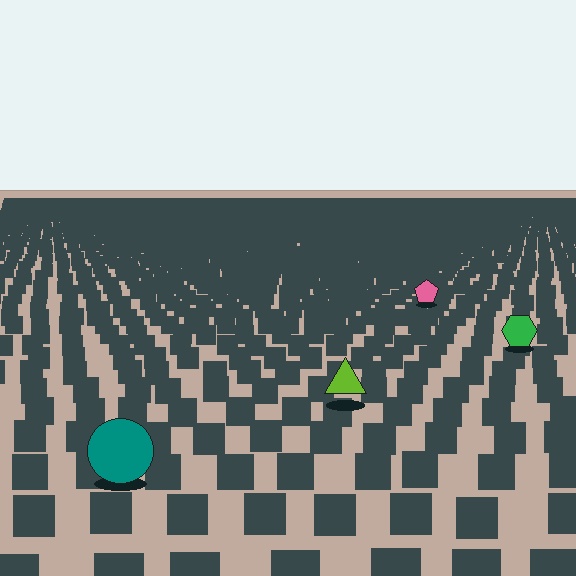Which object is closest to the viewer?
The teal circle is closest. The texture marks near it are larger and more spread out.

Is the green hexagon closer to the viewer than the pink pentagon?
Yes. The green hexagon is closer — you can tell from the texture gradient: the ground texture is coarser near it.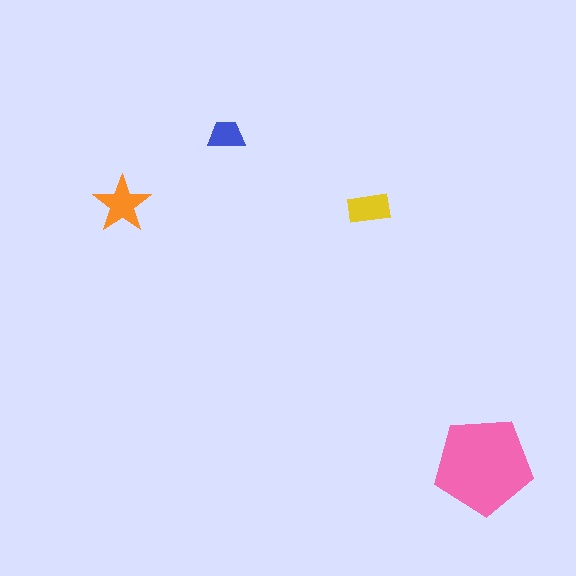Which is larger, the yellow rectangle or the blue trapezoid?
The yellow rectangle.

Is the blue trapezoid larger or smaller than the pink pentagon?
Smaller.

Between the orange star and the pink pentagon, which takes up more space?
The pink pentagon.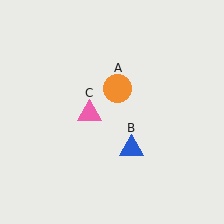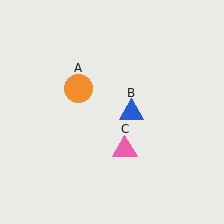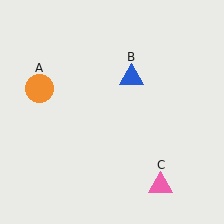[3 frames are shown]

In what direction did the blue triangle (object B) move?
The blue triangle (object B) moved up.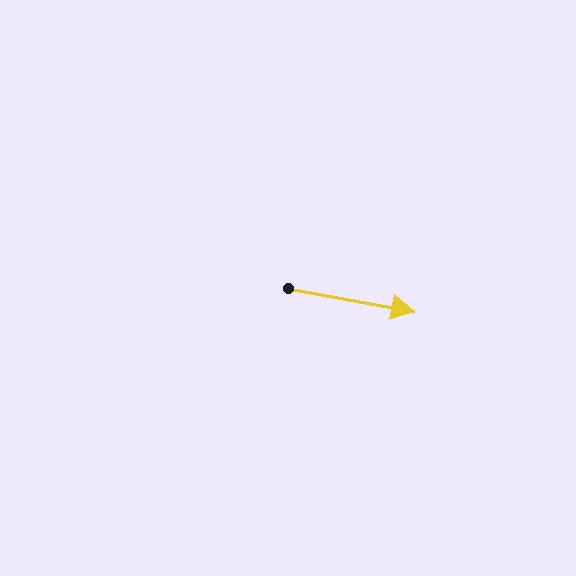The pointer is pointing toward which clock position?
Roughly 3 o'clock.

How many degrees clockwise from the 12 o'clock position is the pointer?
Approximately 101 degrees.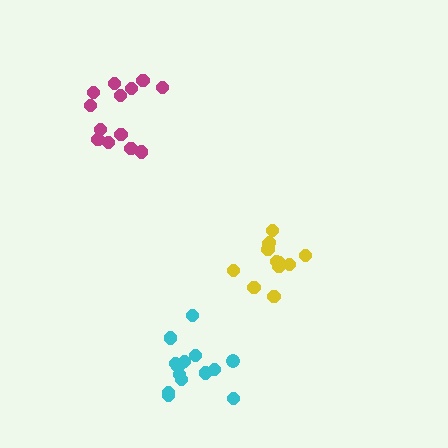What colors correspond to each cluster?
The clusters are colored: cyan, yellow, magenta.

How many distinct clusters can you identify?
There are 3 distinct clusters.